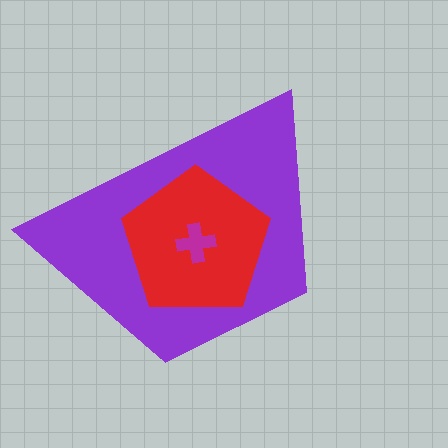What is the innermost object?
The magenta cross.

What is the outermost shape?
The purple trapezoid.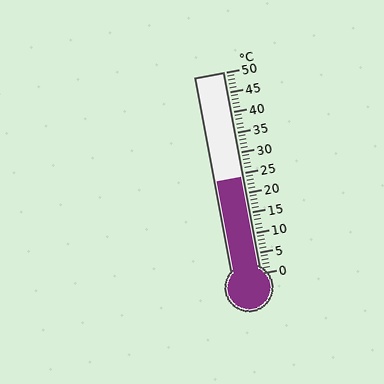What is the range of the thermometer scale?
The thermometer scale ranges from 0°C to 50°C.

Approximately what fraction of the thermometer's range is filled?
The thermometer is filled to approximately 50% of its range.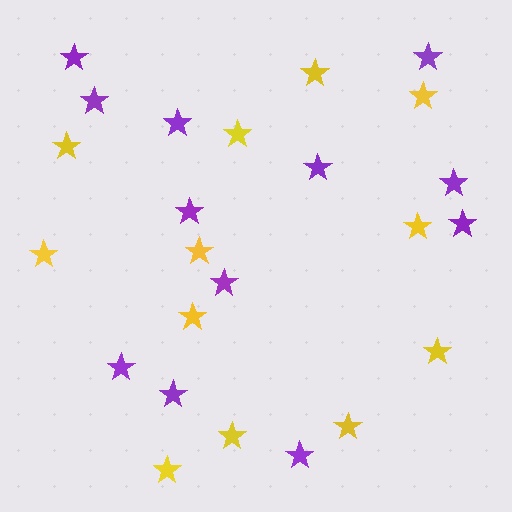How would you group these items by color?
There are 2 groups: one group of yellow stars (12) and one group of purple stars (12).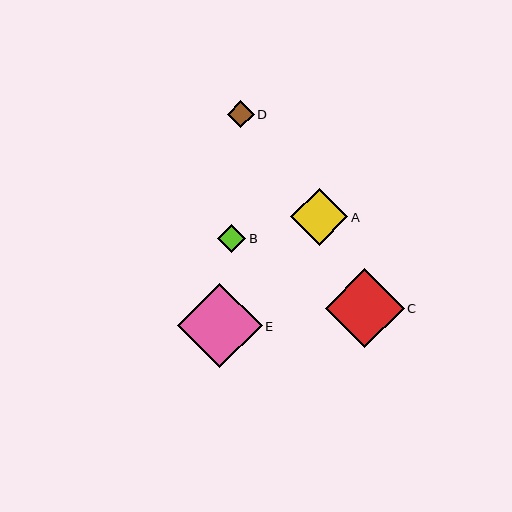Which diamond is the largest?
Diamond E is the largest with a size of approximately 84 pixels.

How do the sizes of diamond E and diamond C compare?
Diamond E and diamond C are approximately the same size.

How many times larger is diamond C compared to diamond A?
Diamond C is approximately 1.4 times the size of diamond A.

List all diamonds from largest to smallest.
From largest to smallest: E, C, A, B, D.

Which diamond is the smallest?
Diamond D is the smallest with a size of approximately 27 pixels.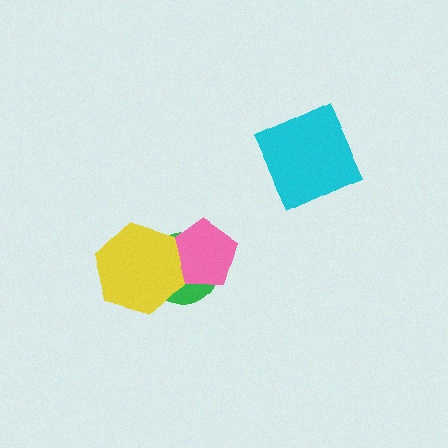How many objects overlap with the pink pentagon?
2 objects overlap with the pink pentagon.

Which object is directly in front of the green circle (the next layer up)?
The pink pentagon is directly in front of the green circle.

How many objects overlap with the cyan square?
0 objects overlap with the cyan square.